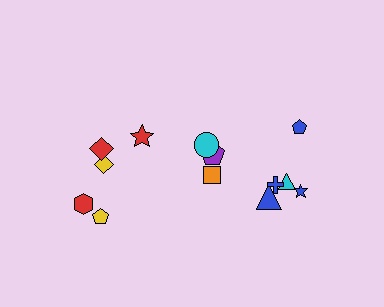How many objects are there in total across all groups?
There are 13 objects.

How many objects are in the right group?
There are 8 objects.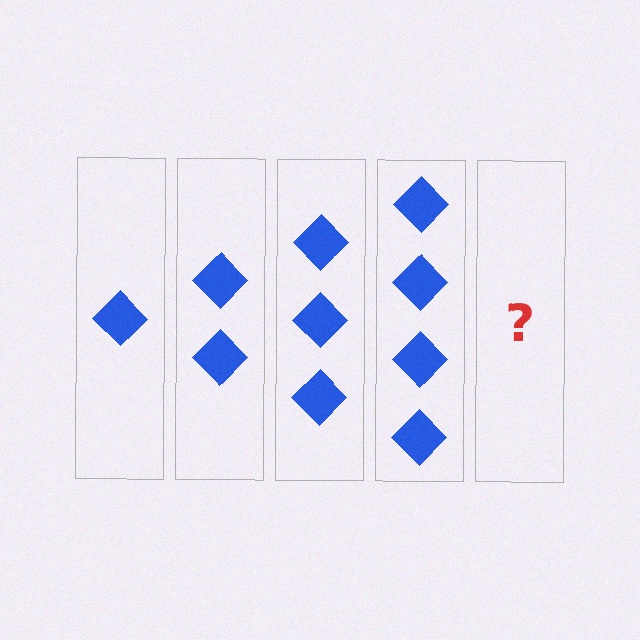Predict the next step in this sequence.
The next step is 5 diamonds.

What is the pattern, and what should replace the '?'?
The pattern is that each step adds one more diamond. The '?' should be 5 diamonds.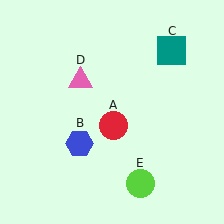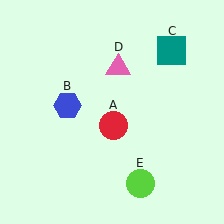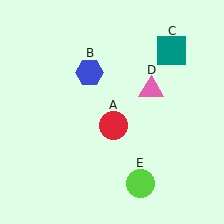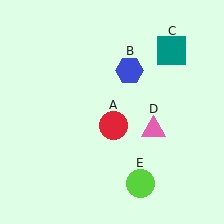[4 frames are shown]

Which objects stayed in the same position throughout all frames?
Red circle (object A) and teal square (object C) and lime circle (object E) remained stationary.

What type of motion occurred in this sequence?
The blue hexagon (object B), pink triangle (object D) rotated clockwise around the center of the scene.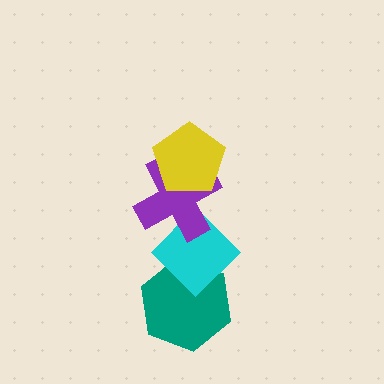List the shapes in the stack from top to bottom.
From top to bottom: the yellow pentagon, the purple cross, the cyan diamond, the teal hexagon.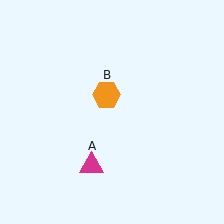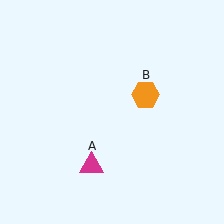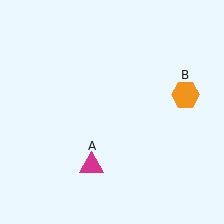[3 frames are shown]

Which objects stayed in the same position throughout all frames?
Magenta triangle (object A) remained stationary.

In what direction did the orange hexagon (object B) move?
The orange hexagon (object B) moved right.